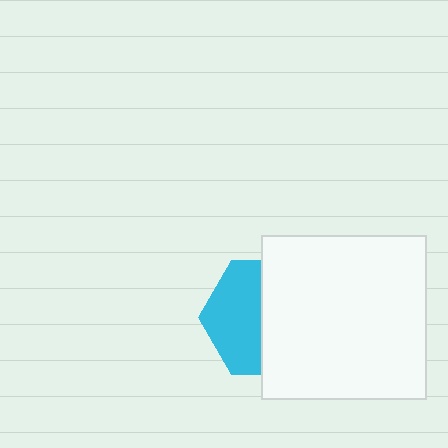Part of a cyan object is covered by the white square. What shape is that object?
It is a hexagon.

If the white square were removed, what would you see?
You would see the complete cyan hexagon.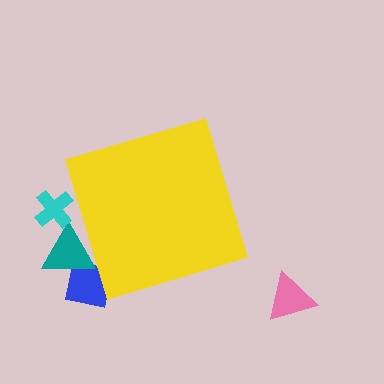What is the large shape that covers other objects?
A yellow diamond.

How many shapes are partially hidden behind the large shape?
3 shapes are partially hidden.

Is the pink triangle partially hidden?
No, the pink triangle is fully visible.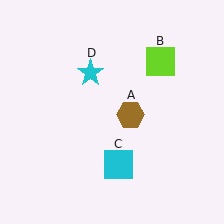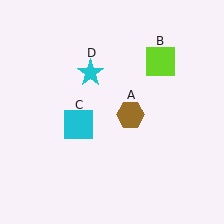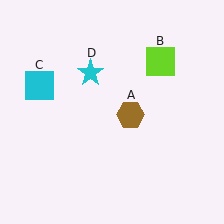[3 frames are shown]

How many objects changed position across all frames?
1 object changed position: cyan square (object C).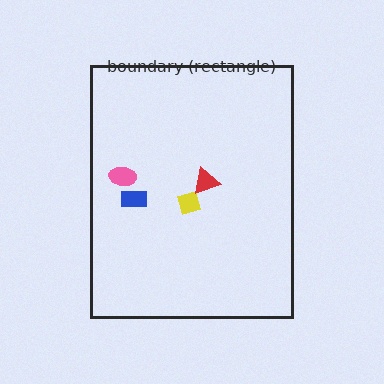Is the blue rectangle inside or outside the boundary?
Inside.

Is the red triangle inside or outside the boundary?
Inside.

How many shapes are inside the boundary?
4 inside, 0 outside.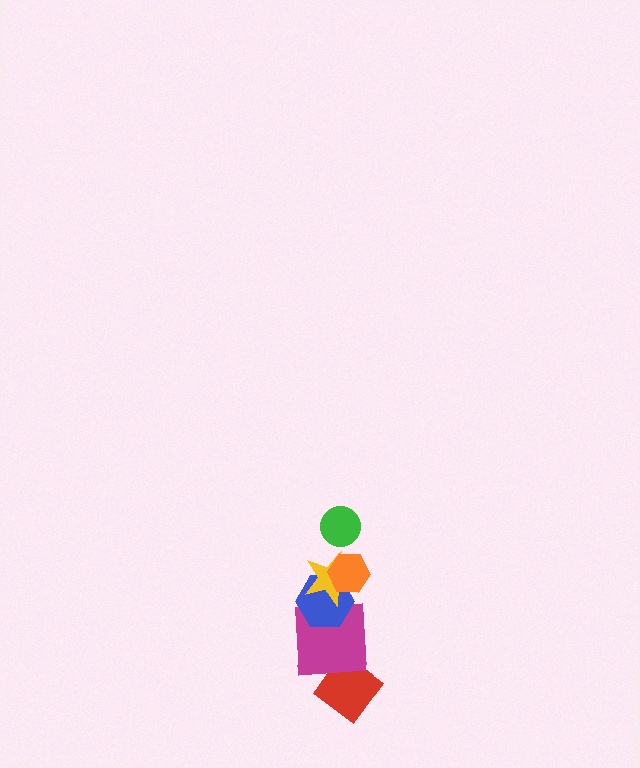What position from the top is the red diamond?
The red diamond is 6th from the top.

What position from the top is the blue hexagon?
The blue hexagon is 4th from the top.